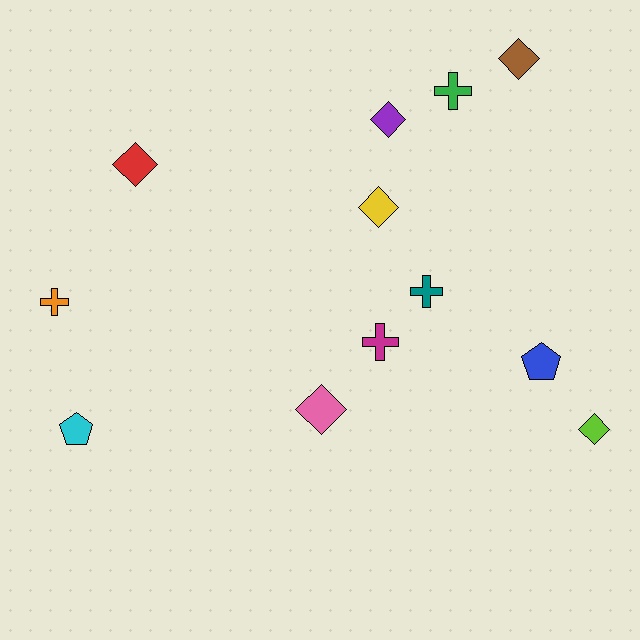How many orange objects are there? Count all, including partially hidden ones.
There is 1 orange object.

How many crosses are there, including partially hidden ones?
There are 4 crosses.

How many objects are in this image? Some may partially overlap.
There are 12 objects.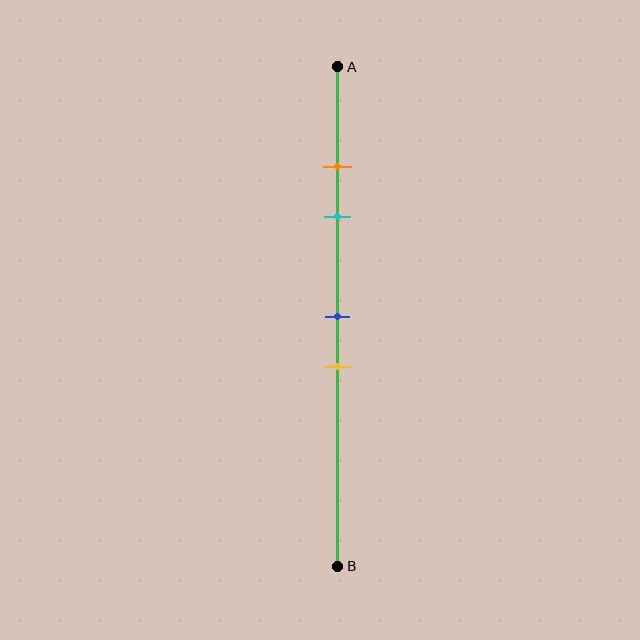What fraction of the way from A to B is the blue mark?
The blue mark is approximately 50% (0.5) of the way from A to B.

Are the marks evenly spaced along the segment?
No, the marks are not evenly spaced.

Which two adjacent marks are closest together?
The orange and cyan marks are the closest adjacent pair.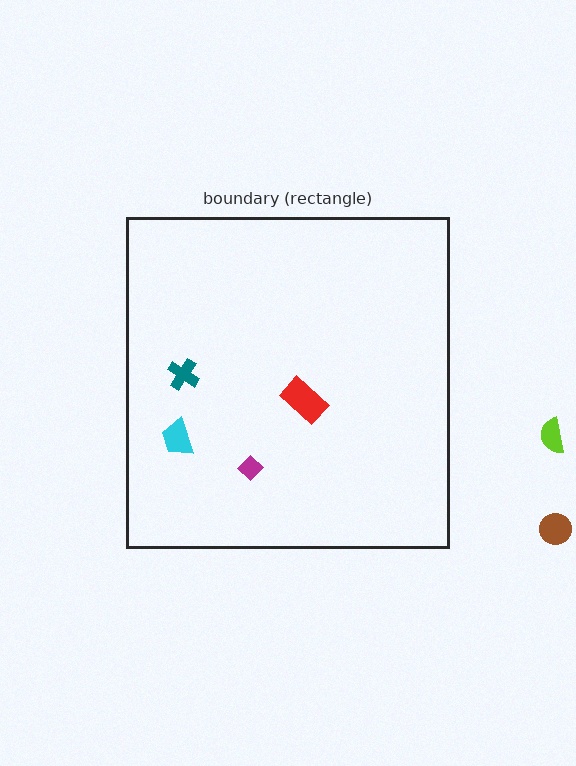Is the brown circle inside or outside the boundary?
Outside.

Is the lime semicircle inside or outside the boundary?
Outside.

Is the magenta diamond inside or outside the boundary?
Inside.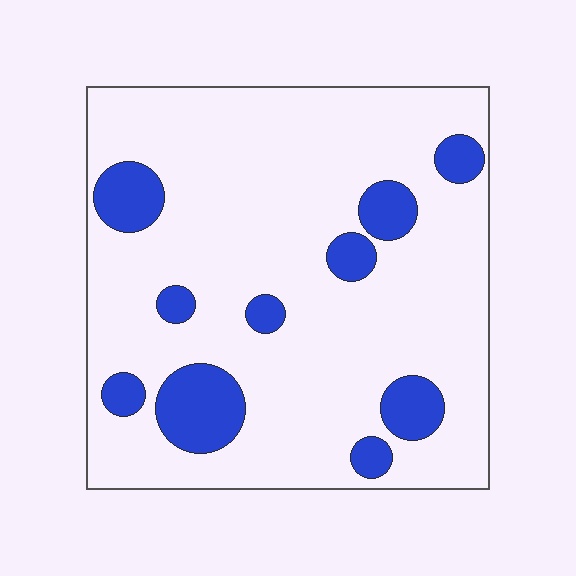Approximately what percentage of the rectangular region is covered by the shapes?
Approximately 15%.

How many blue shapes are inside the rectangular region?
10.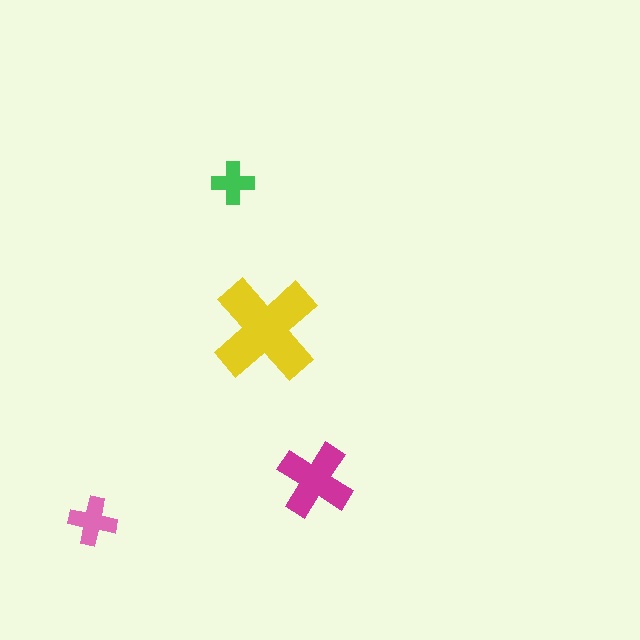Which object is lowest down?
The pink cross is bottommost.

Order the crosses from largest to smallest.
the yellow one, the magenta one, the pink one, the green one.